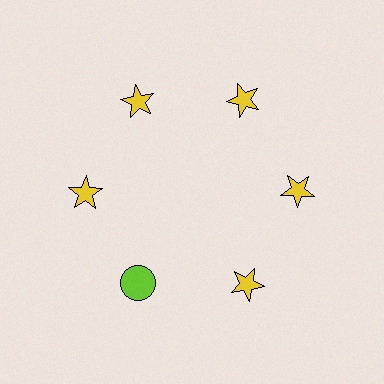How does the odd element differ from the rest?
It differs in both color (lime instead of yellow) and shape (circle instead of star).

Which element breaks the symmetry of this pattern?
The lime circle at roughly the 7 o'clock position breaks the symmetry. All other shapes are yellow stars.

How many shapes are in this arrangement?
There are 6 shapes arranged in a ring pattern.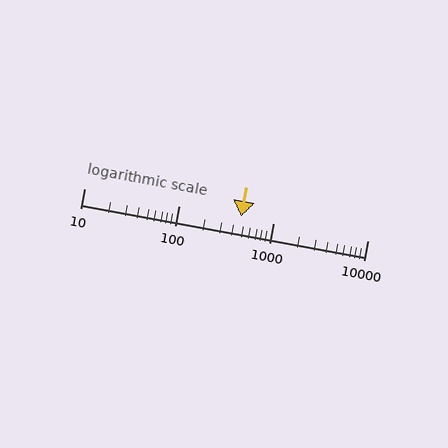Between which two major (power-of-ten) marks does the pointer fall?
The pointer is between 100 and 1000.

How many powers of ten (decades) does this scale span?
The scale spans 3 decades, from 10 to 10000.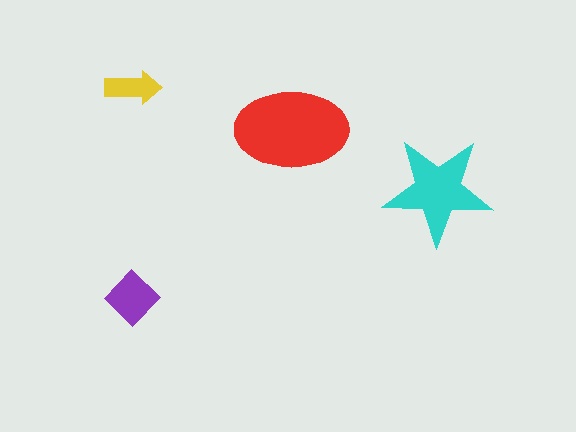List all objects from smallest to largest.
The yellow arrow, the purple diamond, the cyan star, the red ellipse.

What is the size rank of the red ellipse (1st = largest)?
1st.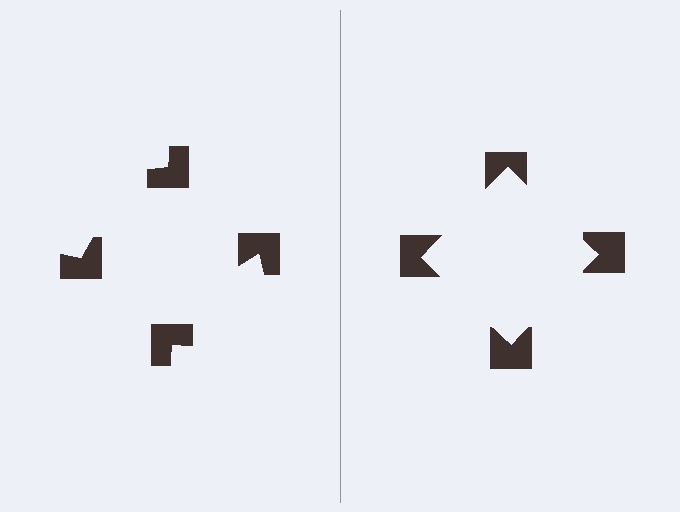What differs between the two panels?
The notched squares are positioned identically on both sides; only the wedge orientations differ. On the right they align to a square; on the left they are misaligned.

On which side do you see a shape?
An illusory square appears on the right side. On the left side the wedge cuts are rotated, so no coherent shape forms.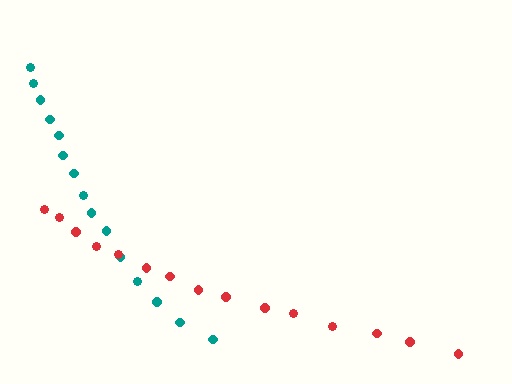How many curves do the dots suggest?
There are 2 distinct paths.